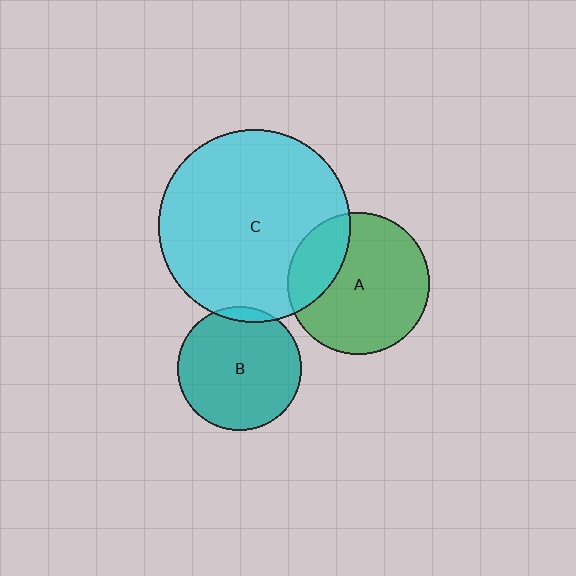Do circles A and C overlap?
Yes.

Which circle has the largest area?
Circle C (cyan).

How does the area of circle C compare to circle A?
Approximately 1.8 times.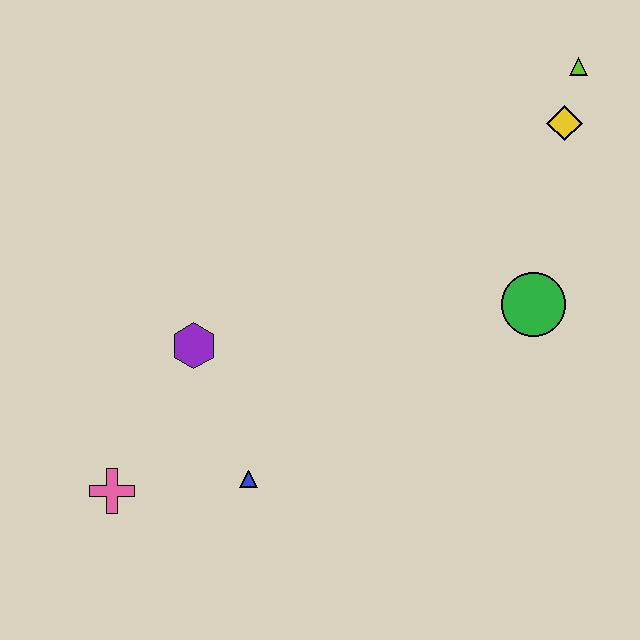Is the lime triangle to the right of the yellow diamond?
Yes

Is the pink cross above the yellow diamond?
No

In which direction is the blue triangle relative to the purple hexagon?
The blue triangle is below the purple hexagon.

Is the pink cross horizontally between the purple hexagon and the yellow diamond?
No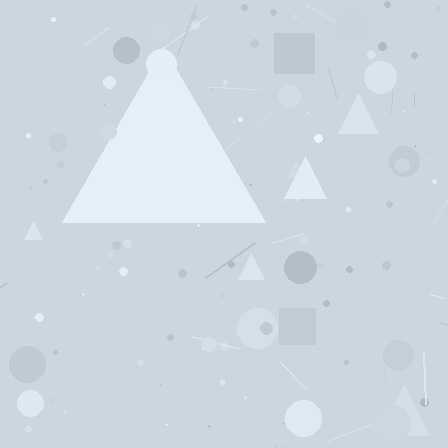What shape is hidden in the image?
A triangle is hidden in the image.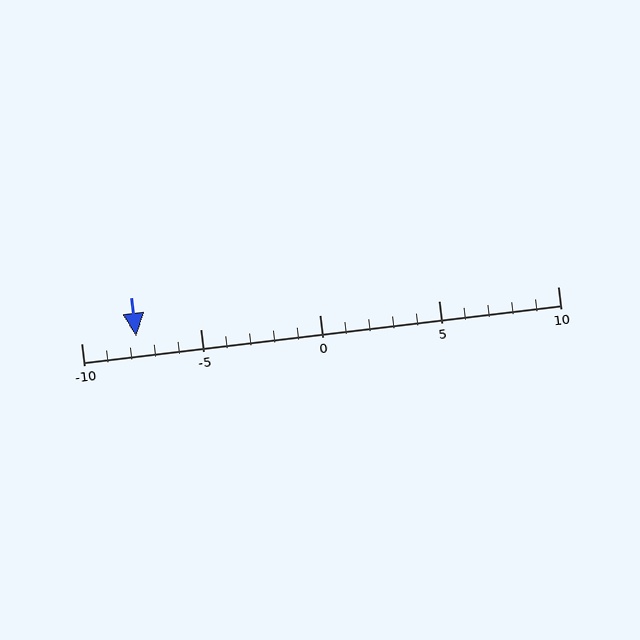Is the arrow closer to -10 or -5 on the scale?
The arrow is closer to -10.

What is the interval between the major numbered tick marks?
The major tick marks are spaced 5 units apart.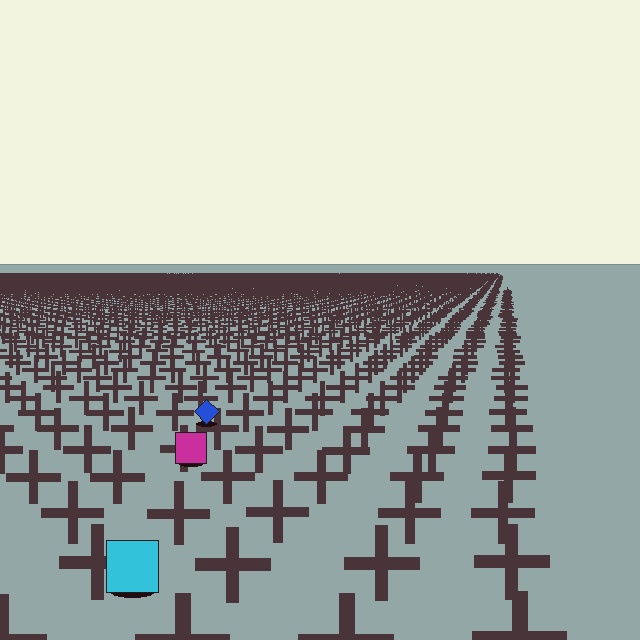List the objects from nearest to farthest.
From nearest to farthest: the cyan square, the magenta square, the blue diamond.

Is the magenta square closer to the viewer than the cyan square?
No. The cyan square is closer — you can tell from the texture gradient: the ground texture is coarser near it.